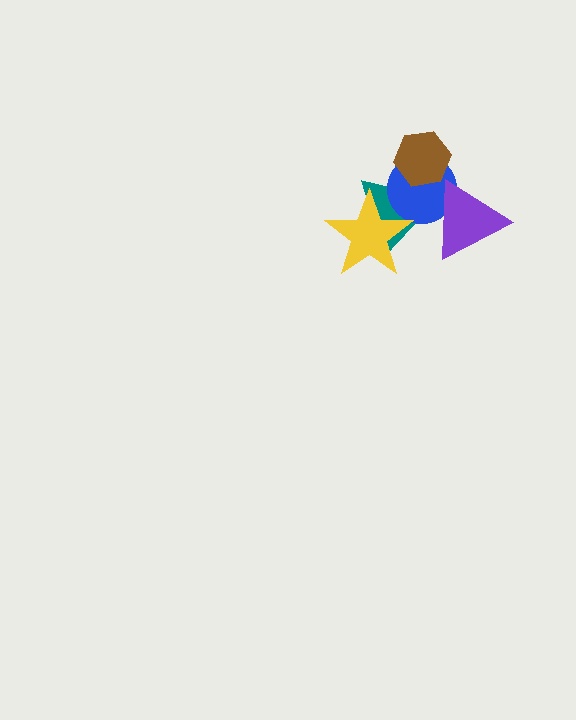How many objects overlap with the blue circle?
4 objects overlap with the blue circle.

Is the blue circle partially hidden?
Yes, it is partially covered by another shape.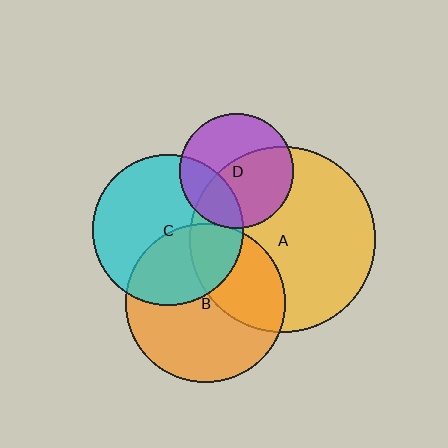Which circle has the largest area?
Circle A (yellow).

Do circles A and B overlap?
Yes.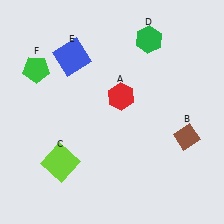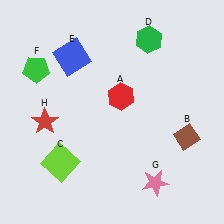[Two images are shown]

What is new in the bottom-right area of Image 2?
A pink star (G) was added in the bottom-right area of Image 2.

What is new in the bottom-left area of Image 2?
A red star (H) was added in the bottom-left area of Image 2.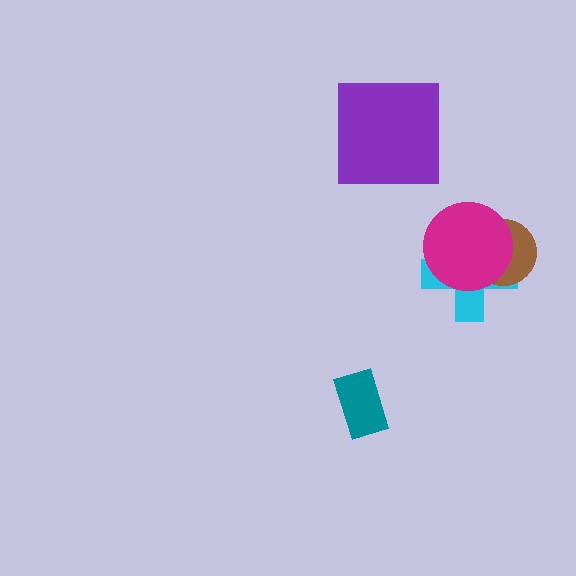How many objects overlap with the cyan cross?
2 objects overlap with the cyan cross.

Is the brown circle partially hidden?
Yes, it is partially covered by another shape.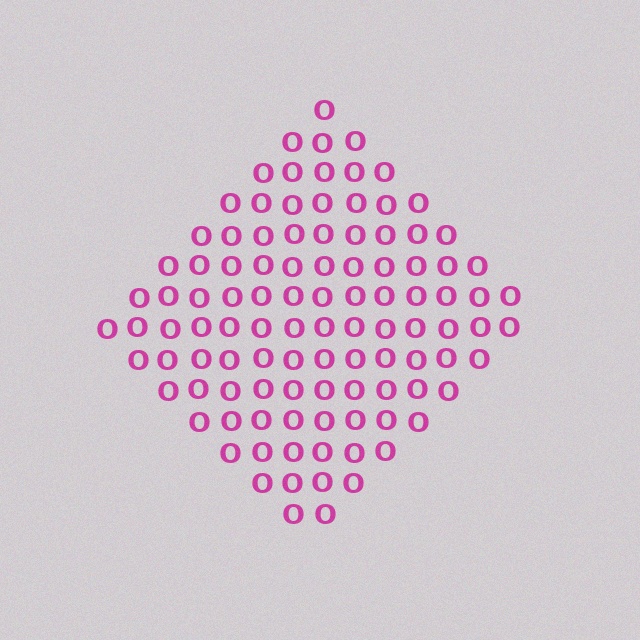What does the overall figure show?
The overall figure shows a diamond.